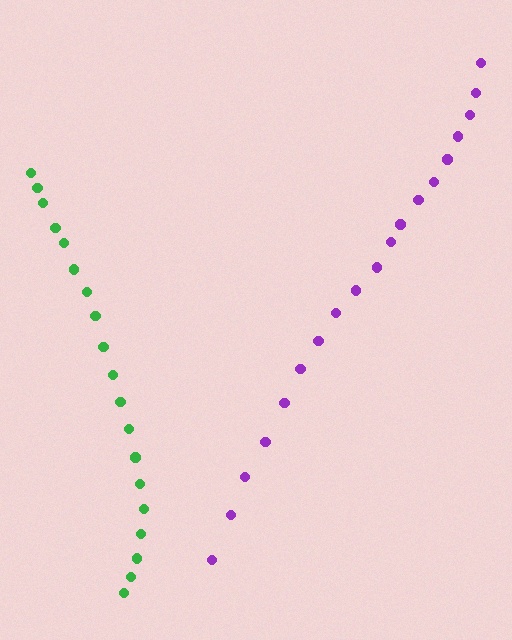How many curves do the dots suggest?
There are 2 distinct paths.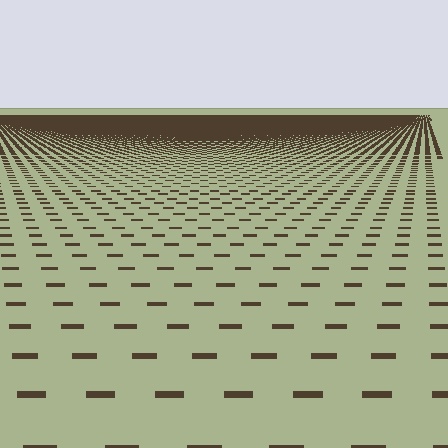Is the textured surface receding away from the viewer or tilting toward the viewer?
The surface is receding away from the viewer. Texture elements get smaller and denser toward the top.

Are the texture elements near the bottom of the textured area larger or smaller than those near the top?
Larger. Near the bottom, elements are closer to the viewer and appear at a bigger on-screen size.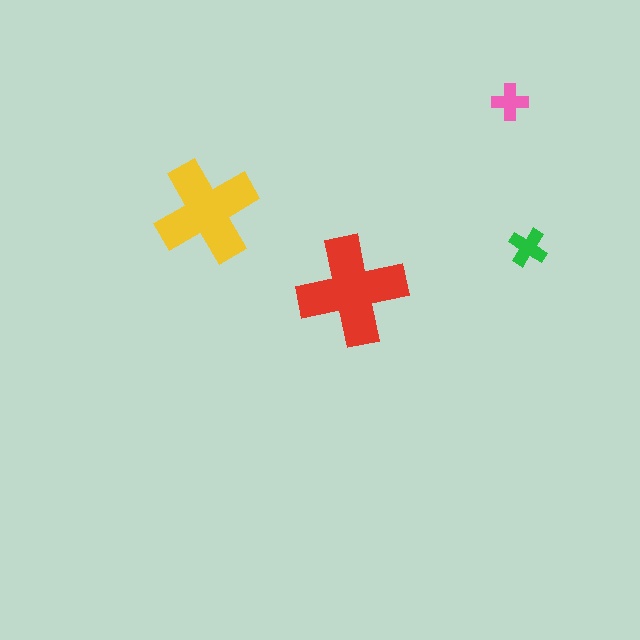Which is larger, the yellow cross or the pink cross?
The yellow one.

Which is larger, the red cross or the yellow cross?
The red one.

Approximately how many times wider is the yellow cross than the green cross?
About 2.5 times wider.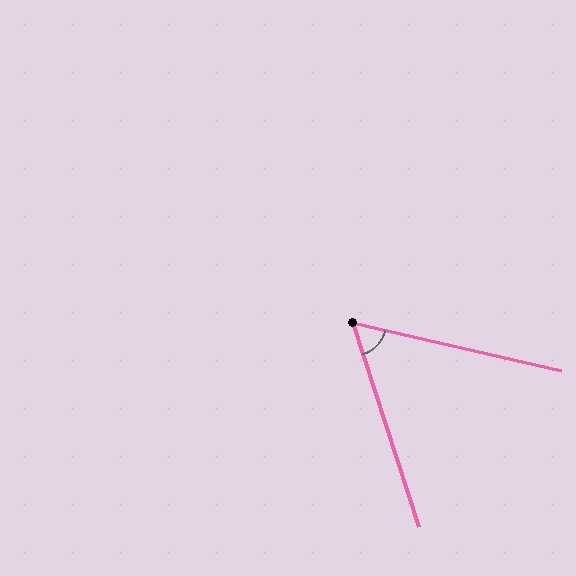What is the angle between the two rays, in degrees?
Approximately 59 degrees.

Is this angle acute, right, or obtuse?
It is acute.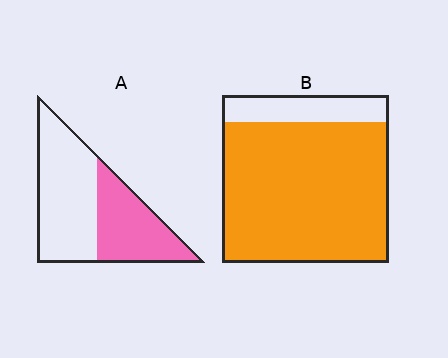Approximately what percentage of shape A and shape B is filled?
A is approximately 40% and B is approximately 85%.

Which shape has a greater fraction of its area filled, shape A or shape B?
Shape B.